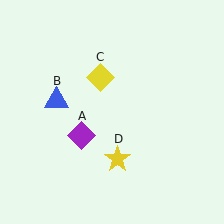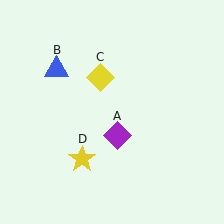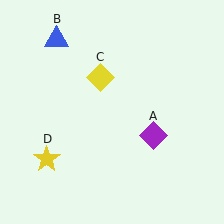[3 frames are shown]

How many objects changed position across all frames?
3 objects changed position: purple diamond (object A), blue triangle (object B), yellow star (object D).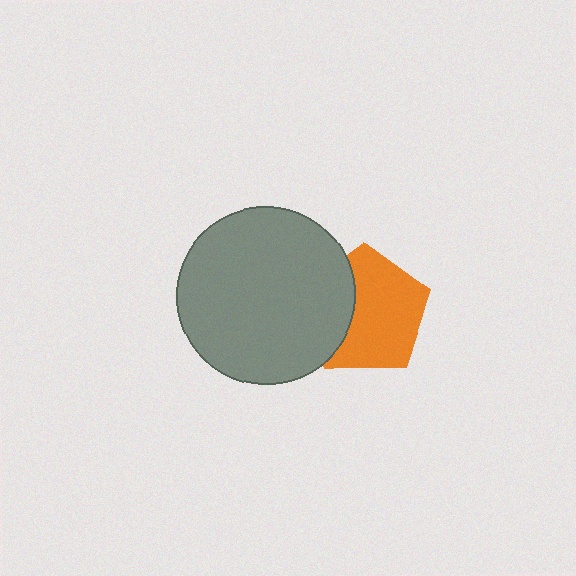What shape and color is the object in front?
The object in front is a gray circle.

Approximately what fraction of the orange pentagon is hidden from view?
Roughly 32% of the orange pentagon is hidden behind the gray circle.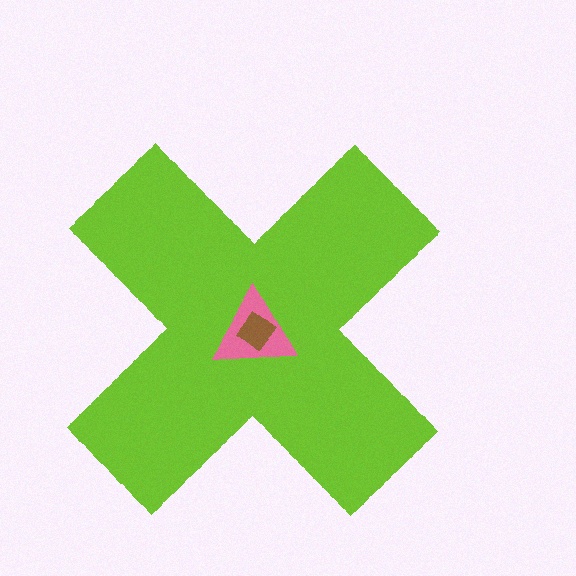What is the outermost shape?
The lime cross.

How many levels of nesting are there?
3.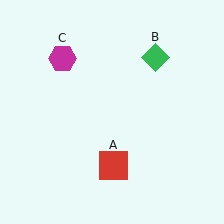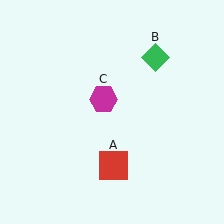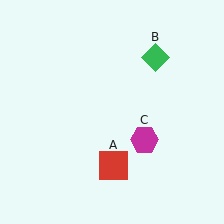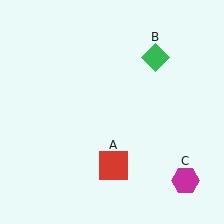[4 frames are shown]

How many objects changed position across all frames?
1 object changed position: magenta hexagon (object C).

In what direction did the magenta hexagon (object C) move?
The magenta hexagon (object C) moved down and to the right.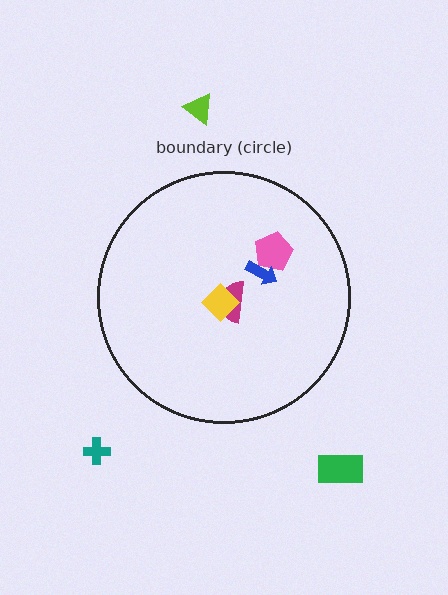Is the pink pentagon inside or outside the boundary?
Inside.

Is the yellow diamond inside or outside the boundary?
Inside.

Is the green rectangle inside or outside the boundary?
Outside.